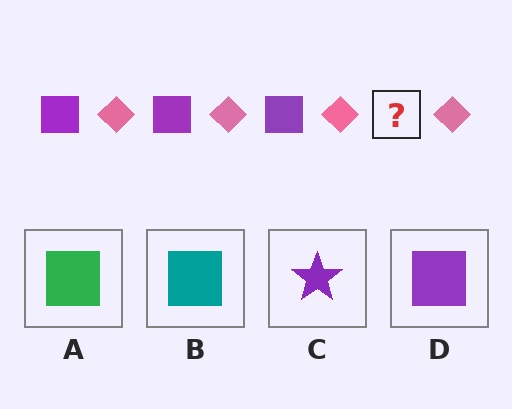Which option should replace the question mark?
Option D.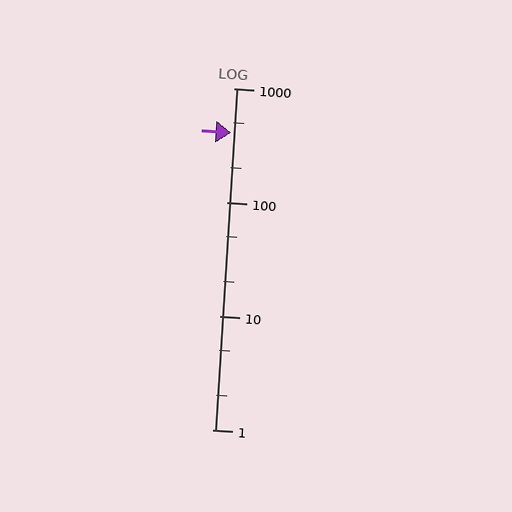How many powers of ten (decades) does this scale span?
The scale spans 3 decades, from 1 to 1000.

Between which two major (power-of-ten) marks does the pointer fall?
The pointer is between 100 and 1000.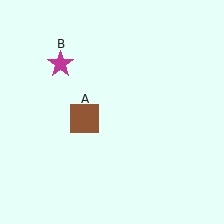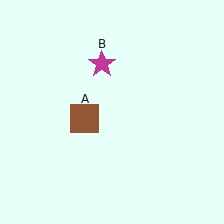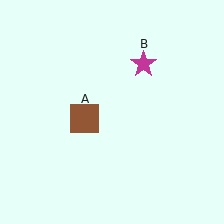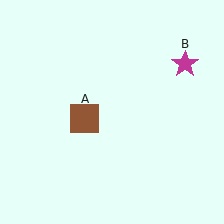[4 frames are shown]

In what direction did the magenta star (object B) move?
The magenta star (object B) moved right.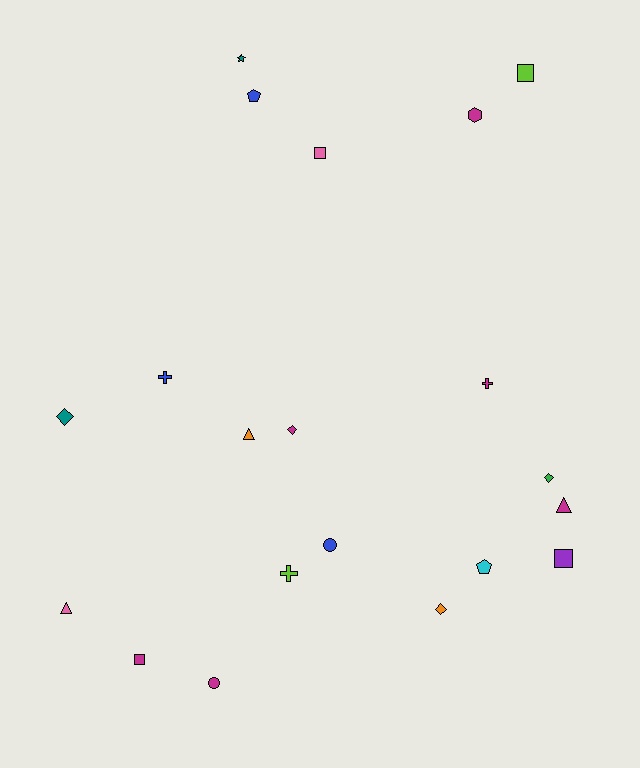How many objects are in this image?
There are 20 objects.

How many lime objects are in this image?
There are 2 lime objects.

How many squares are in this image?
There are 4 squares.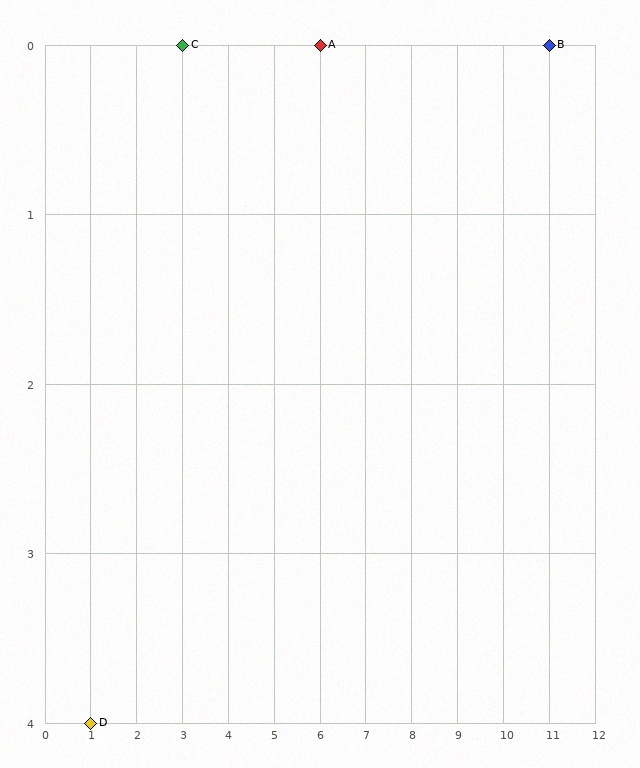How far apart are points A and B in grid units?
Points A and B are 5 columns apart.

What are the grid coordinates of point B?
Point B is at grid coordinates (11, 0).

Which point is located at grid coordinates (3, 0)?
Point C is at (3, 0).